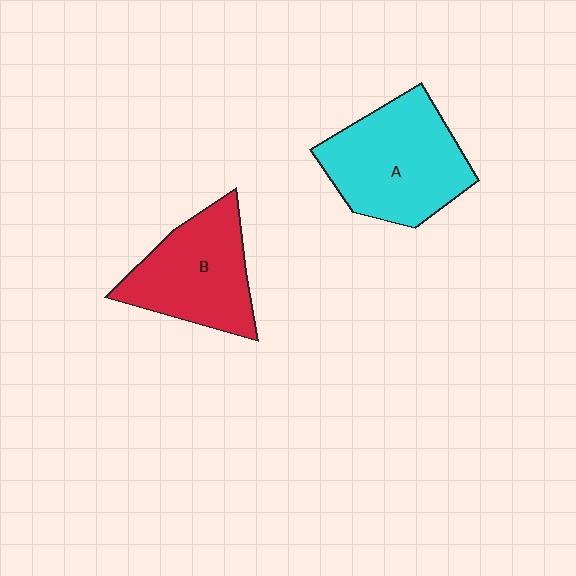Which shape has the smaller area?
Shape B (red).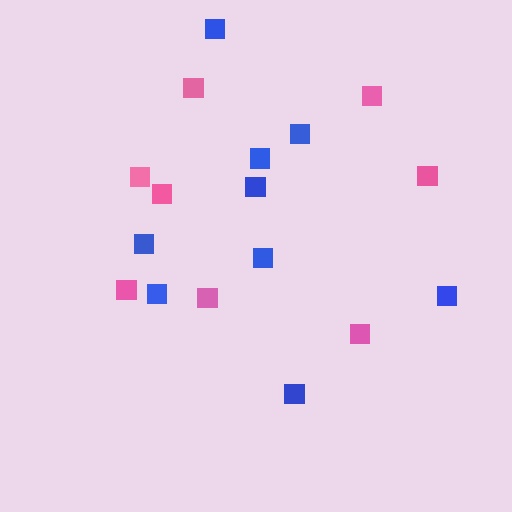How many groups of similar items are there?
There are 2 groups: one group of blue squares (9) and one group of pink squares (8).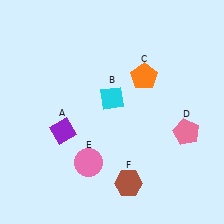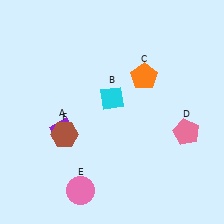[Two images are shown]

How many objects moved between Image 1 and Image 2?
2 objects moved between the two images.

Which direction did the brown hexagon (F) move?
The brown hexagon (F) moved left.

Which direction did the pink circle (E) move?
The pink circle (E) moved down.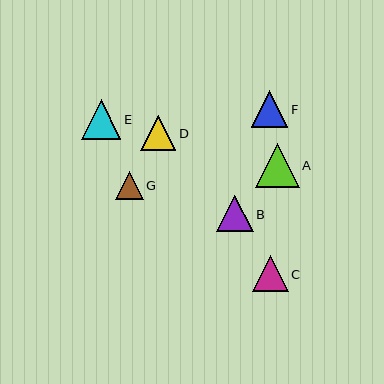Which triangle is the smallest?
Triangle G is the smallest with a size of approximately 28 pixels.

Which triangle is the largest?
Triangle A is the largest with a size of approximately 44 pixels.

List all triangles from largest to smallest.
From largest to smallest: A, E, F, B, C, D, G.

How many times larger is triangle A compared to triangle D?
Triangle A is approximately 1.2 times the size of triangle D.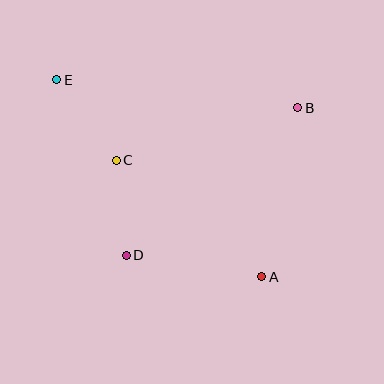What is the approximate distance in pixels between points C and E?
The distance between C and E is approximately 100 pixels.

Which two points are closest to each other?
Points C and D are closest to each other.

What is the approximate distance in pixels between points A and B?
The distance between A and B is approximately 173 pixels.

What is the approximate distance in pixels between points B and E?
The distance between B and E is approximately 243 pixels.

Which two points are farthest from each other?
Points A and E are farthest from each other.